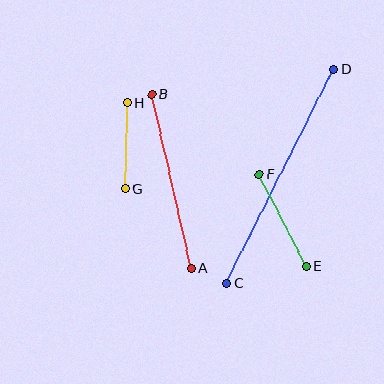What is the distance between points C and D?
The distance is approximately 240 pixels.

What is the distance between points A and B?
The distance is approximately 178 pixels.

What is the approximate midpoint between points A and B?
The midpoint is at approximately (171, 181) pixels.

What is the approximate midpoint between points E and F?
The midpoint is at approximately (283, 220) pixels.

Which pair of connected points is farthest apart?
Points C and D are farthest apart.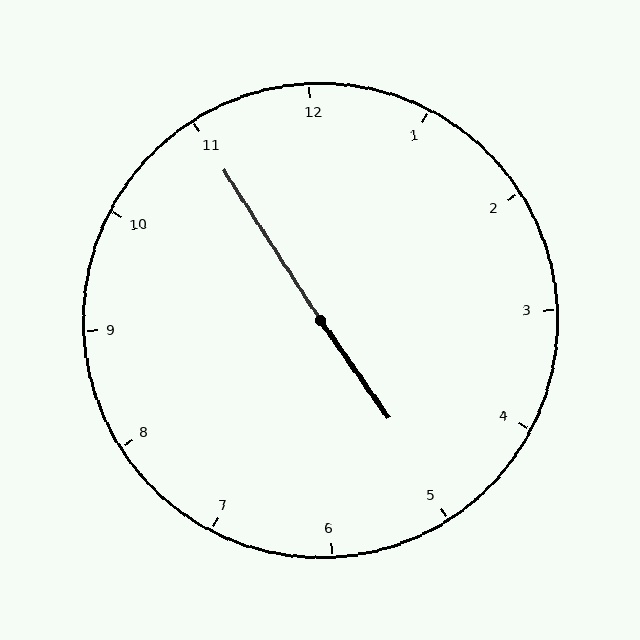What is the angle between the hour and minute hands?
Approximately 178 degrees.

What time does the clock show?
4:55.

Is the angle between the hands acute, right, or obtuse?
It is obtuse.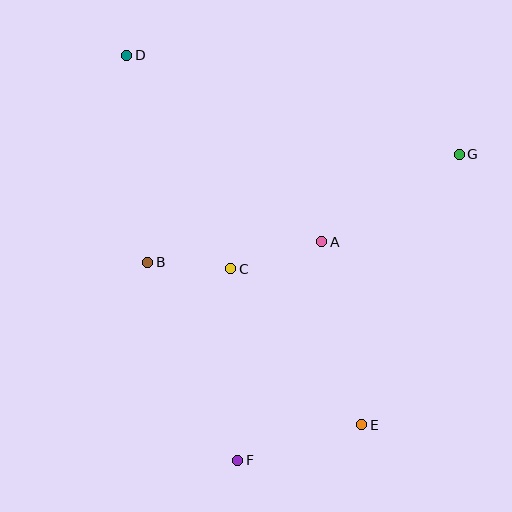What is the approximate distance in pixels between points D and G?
The distance between D and G is approximately 347 pixels.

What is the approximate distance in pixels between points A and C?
The distance between A and C is approximately 95 pixels.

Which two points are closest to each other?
Points B and C are closest to each other.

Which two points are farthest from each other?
Points D and E are farthest from each other.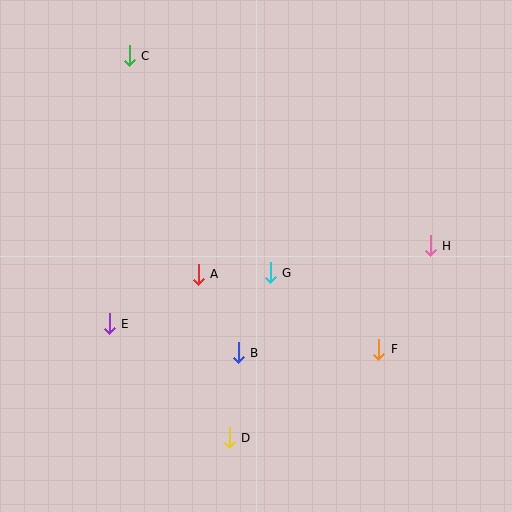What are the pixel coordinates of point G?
Point G is at (270, 273).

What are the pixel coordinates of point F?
Point F is at (379, 349).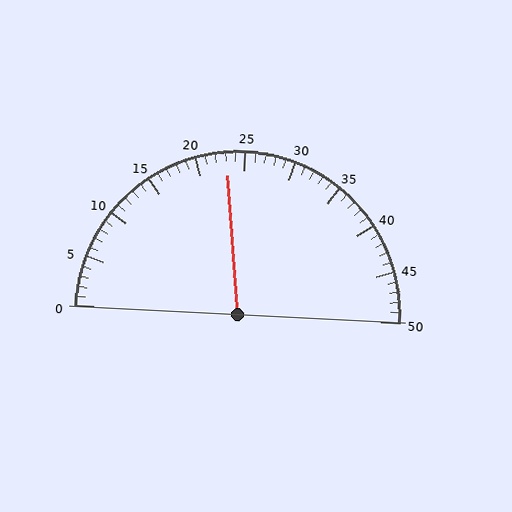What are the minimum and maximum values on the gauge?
The gauge ranges from 0 to 50.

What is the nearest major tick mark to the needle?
The nearest major tick mark is 25.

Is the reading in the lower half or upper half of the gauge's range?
The reading is in the lower half of the range (0 to 50).